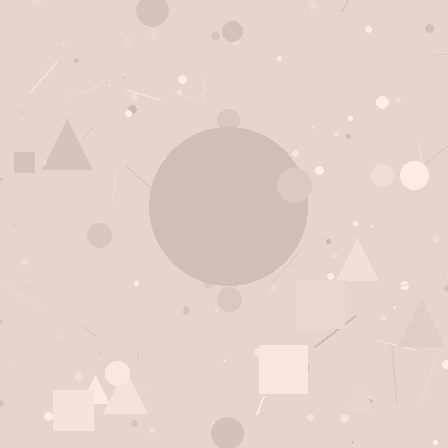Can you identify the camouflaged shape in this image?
The camouflaged shape is a circle.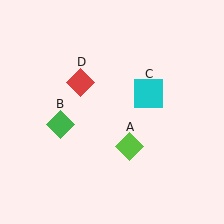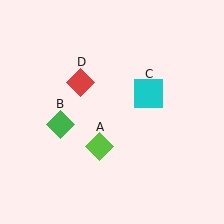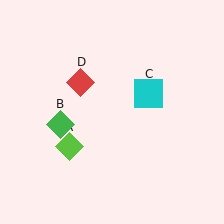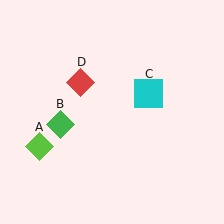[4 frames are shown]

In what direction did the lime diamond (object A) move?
The lime diamond (object A) moved left.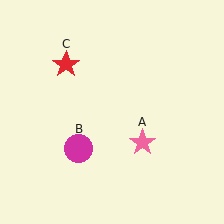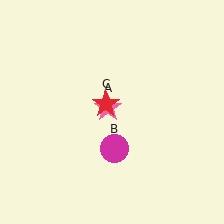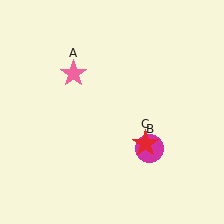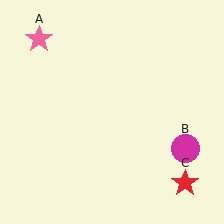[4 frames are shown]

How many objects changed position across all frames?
3 objects changed position: pink star (object A), magenta circle (object B), red star (object C).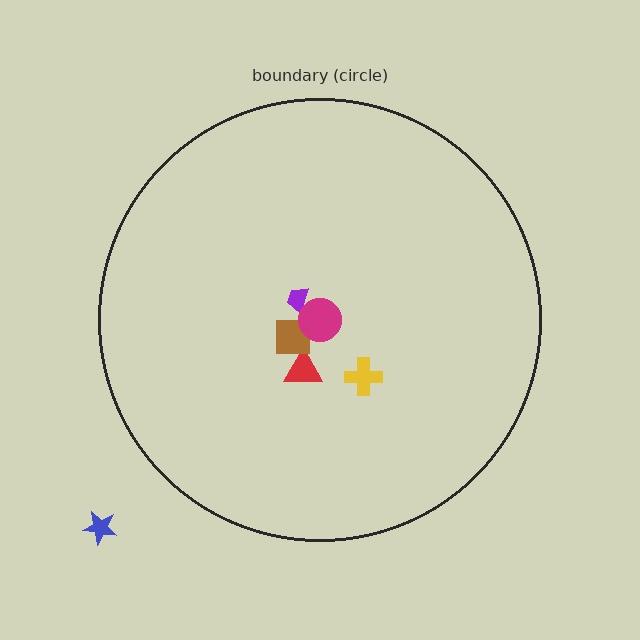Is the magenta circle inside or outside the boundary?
Inside.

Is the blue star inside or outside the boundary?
Outside.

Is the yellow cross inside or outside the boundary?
Inside.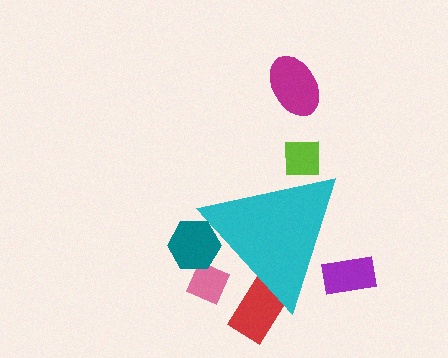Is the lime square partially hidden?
Yes, the lime square is partially hidden behind the cyan triangle.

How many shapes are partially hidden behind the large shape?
5 shapes are partially hidden.